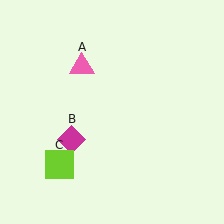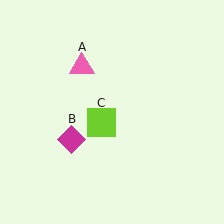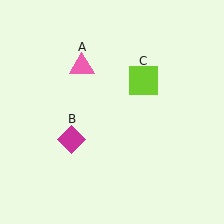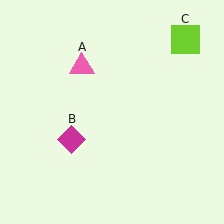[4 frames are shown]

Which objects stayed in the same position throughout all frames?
Pink triangle (object A) and magenta diamond (object B) remained stationary.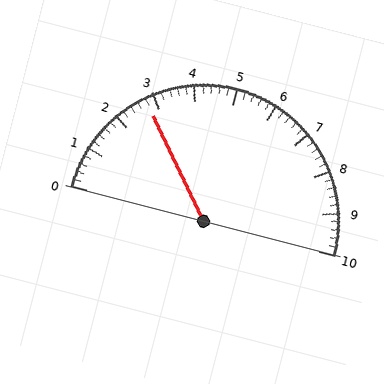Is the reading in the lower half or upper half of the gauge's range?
The reading is in the lower half of the range (0 to 10).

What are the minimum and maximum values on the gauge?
The gauge ranges from 0 to 10.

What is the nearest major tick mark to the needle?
The nearest major tick mark is 3.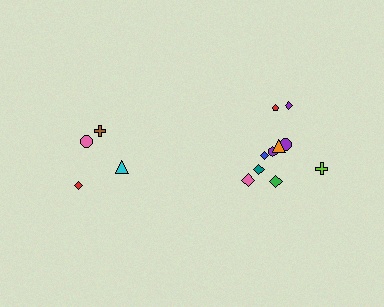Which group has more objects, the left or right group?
The right group.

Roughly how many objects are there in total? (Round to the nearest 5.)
Roughly 15 objects in total.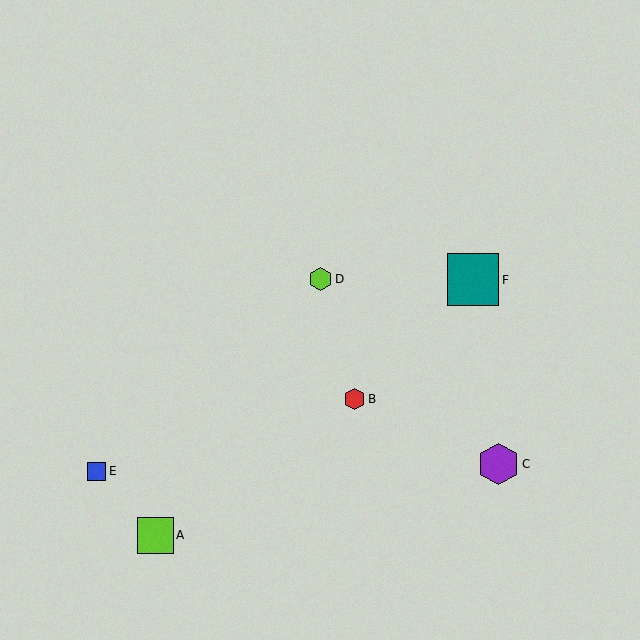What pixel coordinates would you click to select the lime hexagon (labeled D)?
Click at (320, 279) to select the lime hexagon D.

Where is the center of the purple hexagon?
The center of the purple hexagon is at (498, 464).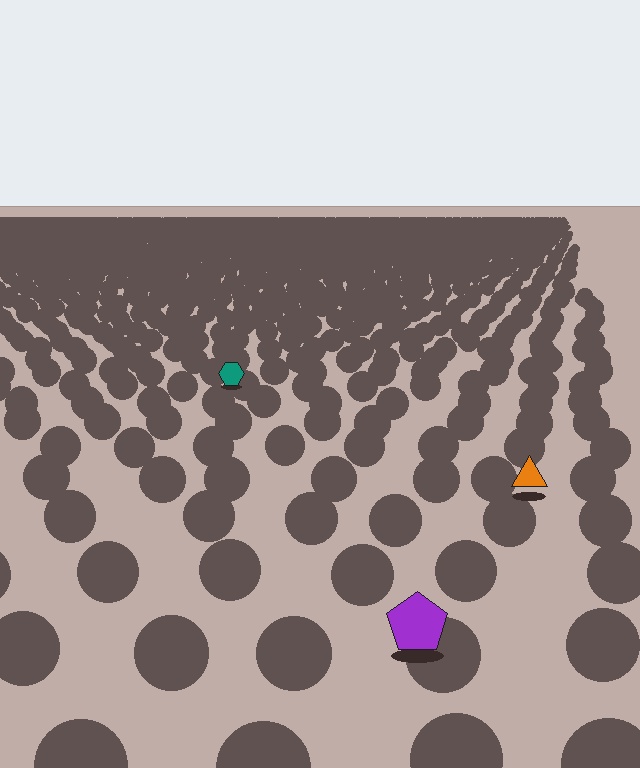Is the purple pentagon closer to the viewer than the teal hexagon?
Yes. The purple pentagon is closer — you can tell from the texture gradient: the ground texture is coarser near it.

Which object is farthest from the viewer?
The teal hexagon is farthest from the viewer. It appears smaller and the ground texture around it is denser.